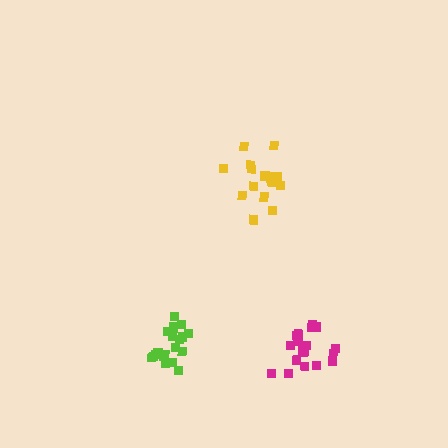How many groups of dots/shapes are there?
There are 3 groups.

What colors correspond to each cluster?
The clusters are colored: lime, magenta, yellow.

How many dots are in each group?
Group 1: 20 dots, Group 2: 20 dots, Group 3: 17 dots (57 total).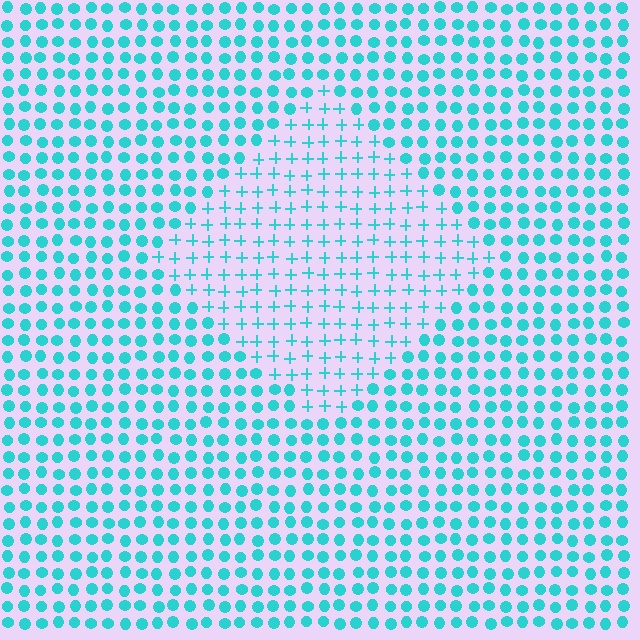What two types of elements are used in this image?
The image uses plus signs inside the diamond region and circles outside it.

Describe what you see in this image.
The image is filled with small cyan elements arranged in a uniform grid. A diamond-shaped region contains plus signs, while the surrounding area contains circles. The boundary is defined purely by the change in element shape.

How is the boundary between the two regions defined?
The boundary is defined by a change in element shape: plus signs inside vs. circles outside. All elements share the same color and spacing.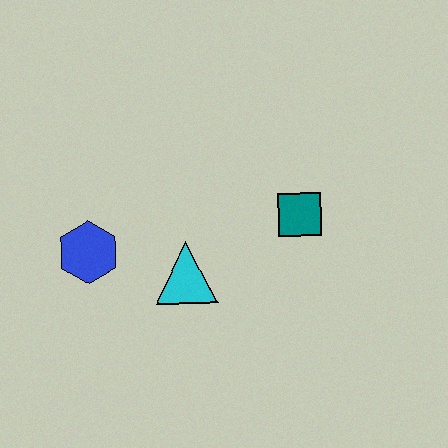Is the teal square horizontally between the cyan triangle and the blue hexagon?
No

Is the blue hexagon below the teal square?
Yes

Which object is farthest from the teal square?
The blue hexagon is farthest from the teal square.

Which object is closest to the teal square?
The cyan triangle is closest to the teal square.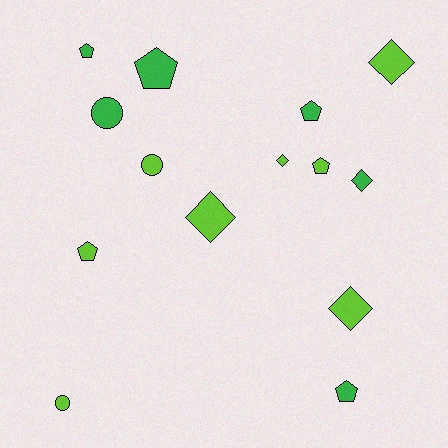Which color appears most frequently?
Lime, with 8 objects.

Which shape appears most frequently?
Pentagon, with 6 objects.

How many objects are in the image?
There are 14 objects.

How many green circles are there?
There is 1 green circle.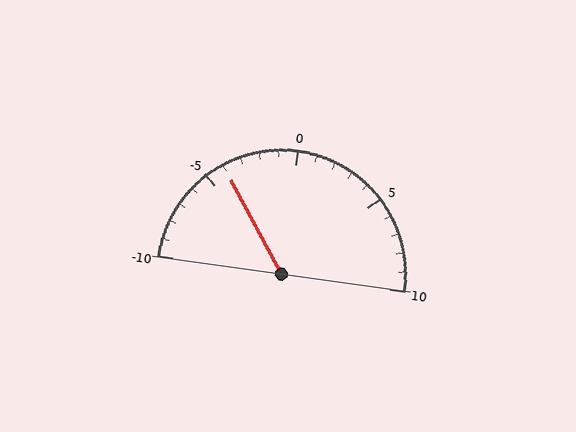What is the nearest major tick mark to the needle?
The nearest major tick mark is -5.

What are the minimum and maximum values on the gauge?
The gauge ranges from -10 to 10.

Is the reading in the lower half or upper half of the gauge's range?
The reading is in the lower half of the range (-10 to 10).